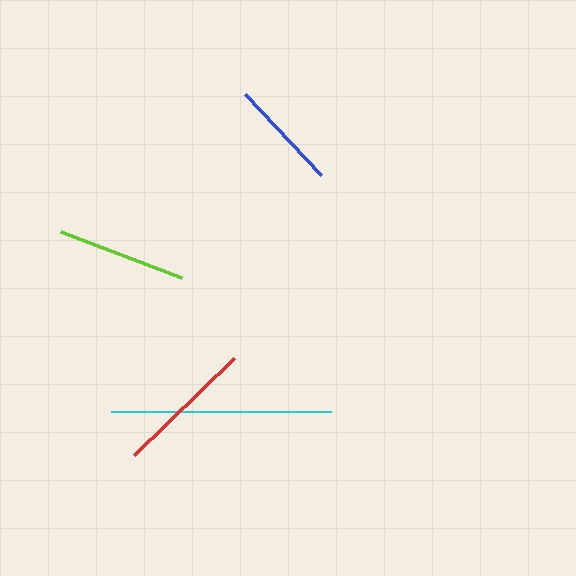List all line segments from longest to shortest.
From longest to shortest: cyan, red, lime, blue.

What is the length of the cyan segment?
The cyan segment is approximately 220 pixels long.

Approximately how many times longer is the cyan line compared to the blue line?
The cyan line is approximately 2.0 times the length of the blue line.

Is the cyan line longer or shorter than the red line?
The cyan line is longer than the red line.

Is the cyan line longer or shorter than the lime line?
The cyan line is longer than the lime line.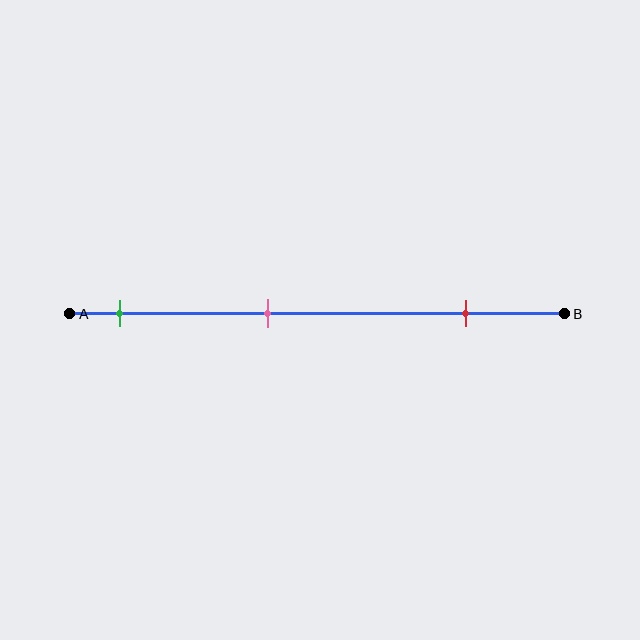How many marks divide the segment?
There are 3 marks dividing the segment.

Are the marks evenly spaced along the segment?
Yes, the marks are approximately evenly spaced.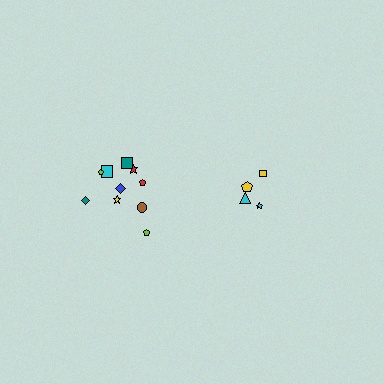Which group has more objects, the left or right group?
The left group.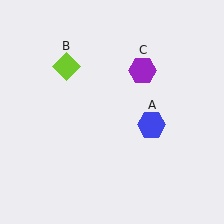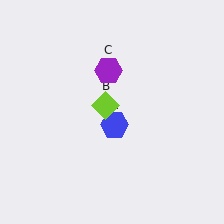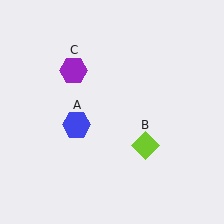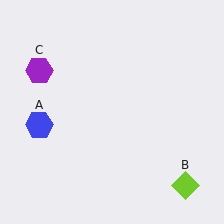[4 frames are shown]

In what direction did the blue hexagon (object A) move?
The blue hexagon (object A) moved left.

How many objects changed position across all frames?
3 objects changed position: blue hexagon (object A), lime diamond (object B), purple hexagon (object C).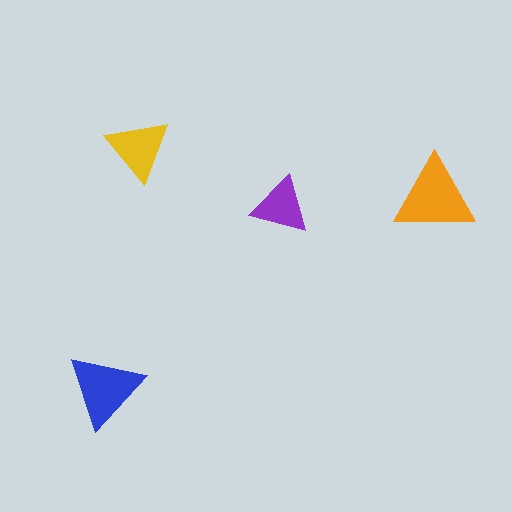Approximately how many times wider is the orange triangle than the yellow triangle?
About 1.5 times wider.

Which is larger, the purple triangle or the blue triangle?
The blue one.